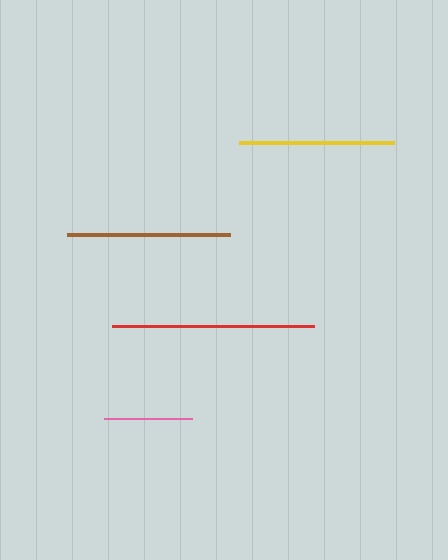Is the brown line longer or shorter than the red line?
The red line is longer than the brown line.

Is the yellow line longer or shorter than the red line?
The red line is longer than the yellow line.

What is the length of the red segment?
The red segment is approximately 202 pixels long.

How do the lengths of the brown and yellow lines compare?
The brown and yellow lines are approximately the same length.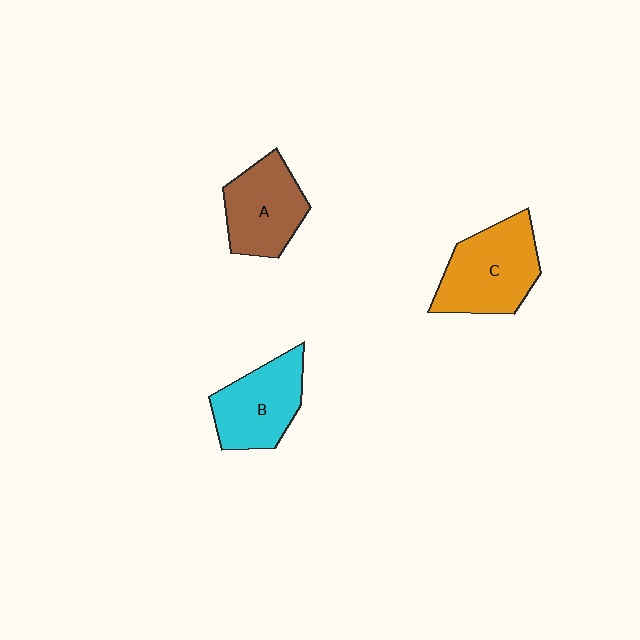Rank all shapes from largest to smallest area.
From largest to smallest: C (orange), B (cyan), A (brown).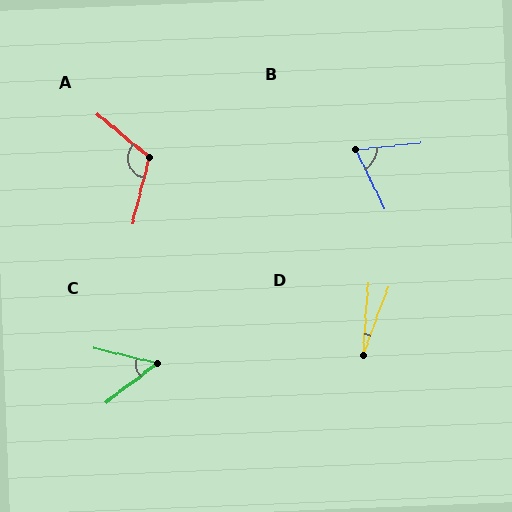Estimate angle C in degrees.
Approximately 51 degrees.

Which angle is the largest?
A, at approximately 115 degrees.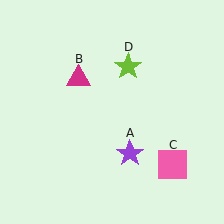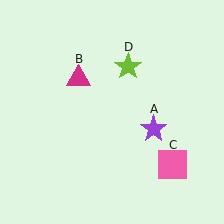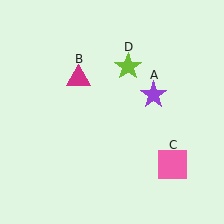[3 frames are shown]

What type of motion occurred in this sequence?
The purple star (object A) rotated counterclockwise around the center of the scene.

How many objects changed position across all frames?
1 object changed position: purple star (object A).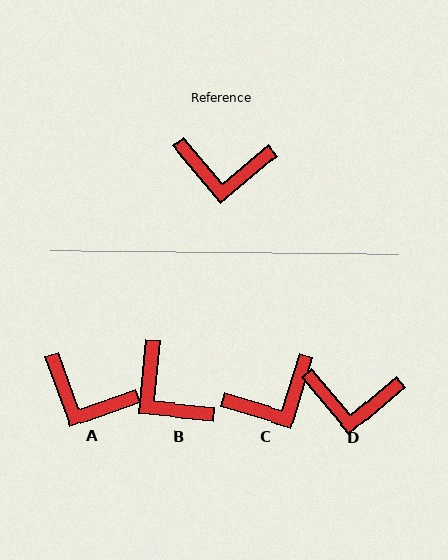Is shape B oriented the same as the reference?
No, it is off by about 46 degrees.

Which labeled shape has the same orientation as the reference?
D.